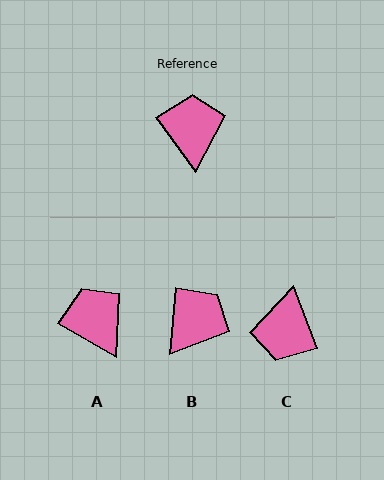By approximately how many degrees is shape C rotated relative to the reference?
Approximately 165 degrees counter-clockwise.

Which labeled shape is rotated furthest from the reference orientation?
C, about 165 degrees away.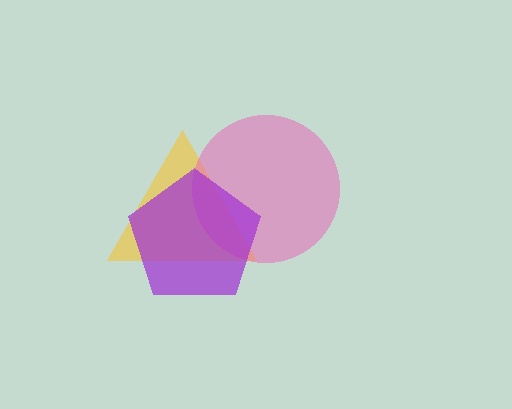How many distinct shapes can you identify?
There are 3 distinct shapes: a yellow triangle, a pink circle, a purple pentagon.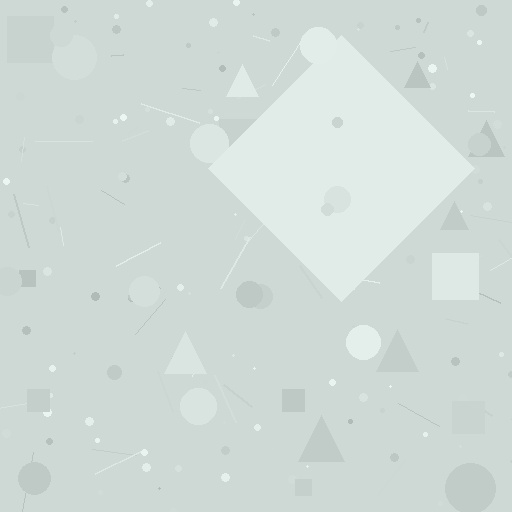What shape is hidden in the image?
A diamond is hidden in the image.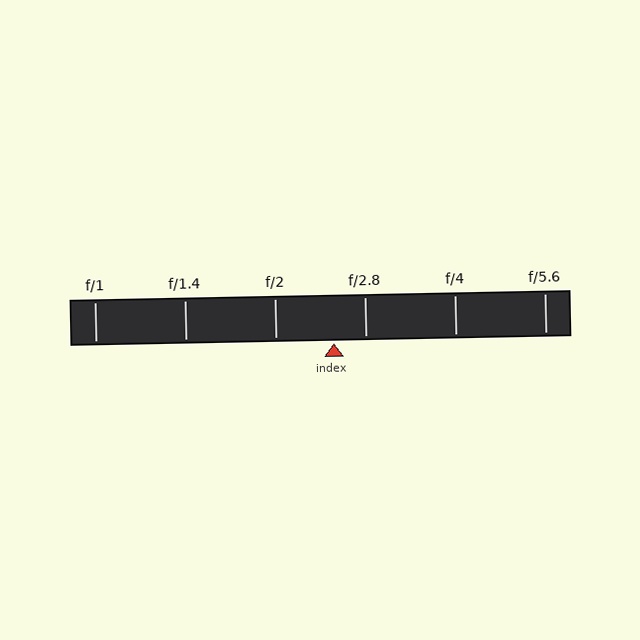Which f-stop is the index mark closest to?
The index mark is closest to f/2.8.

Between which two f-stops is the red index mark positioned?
The index mark is between f/2 and f/2.8.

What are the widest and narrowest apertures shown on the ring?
The widest aperture shown is f/1 and the narrowest is f/5.6.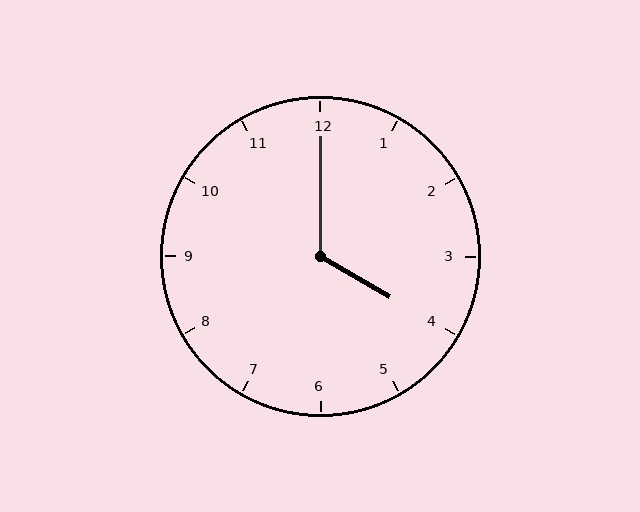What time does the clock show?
4:00.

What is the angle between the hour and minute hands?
Approximately 120 degrees.